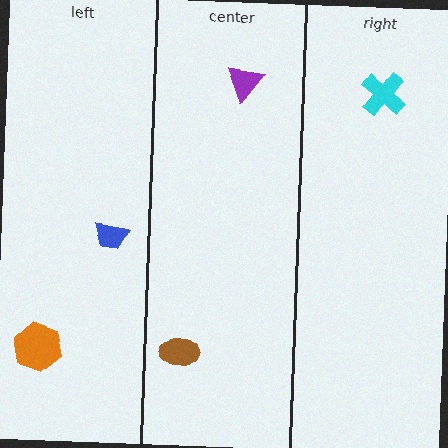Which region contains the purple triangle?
The center region.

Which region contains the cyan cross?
The right region.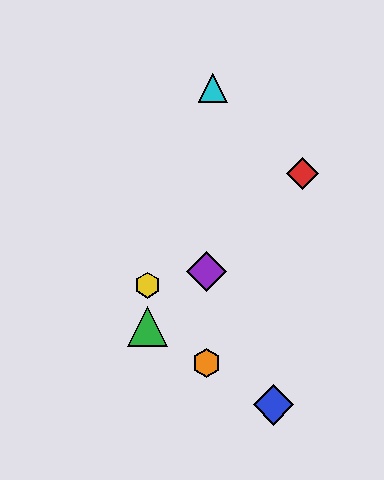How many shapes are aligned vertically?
2 shapes (the green triangle, the yellow hexagon) are aligned vertically.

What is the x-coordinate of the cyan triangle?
The cyan triangle is at x≈213.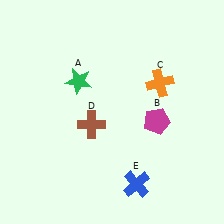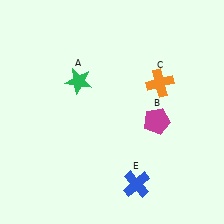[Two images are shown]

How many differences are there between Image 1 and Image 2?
There is 1 difference between the two images.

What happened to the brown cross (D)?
The brown cross (D) was removed in Image 2. It was in the bottom-left area of Image 1.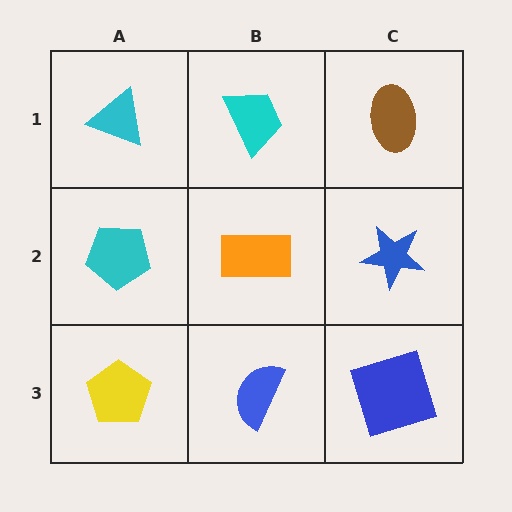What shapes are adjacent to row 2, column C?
A brown ellipse (row 1, column C), a blue square (row 3, column C), an orange rectangle (row 2, column B).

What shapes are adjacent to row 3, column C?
A blue star (row 2, column C), a blue semicircle (row 3, column B).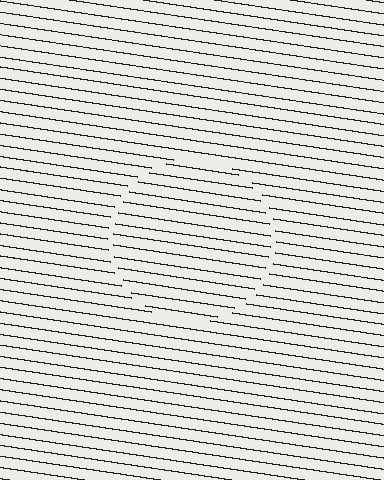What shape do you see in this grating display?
An illusory circle. The interior of the shape contains the same grating, shifted by half a period — the contour is defined by the phase discontinuity where line-ends from the inner and outer gratings abut.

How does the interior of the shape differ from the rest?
The interior of the shape contains the same grating, shifted by half a period — the contour is defined by the phase discontinuity where line-ends from the inner and outer gratings abut.